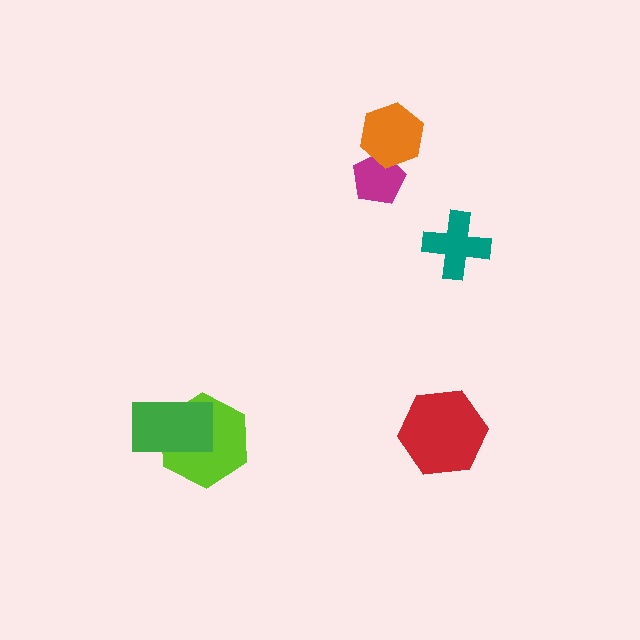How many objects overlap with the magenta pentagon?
1 object overlaps with the magenta pentagon.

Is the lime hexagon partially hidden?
Yes, it is partially covered by another shape.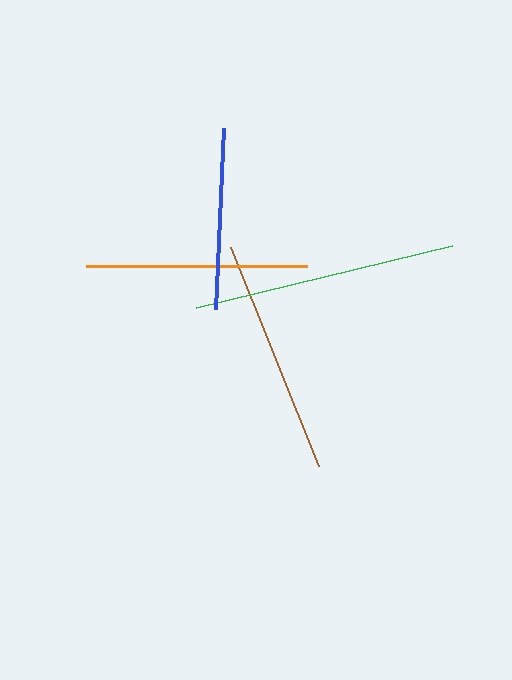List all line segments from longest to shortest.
From longest to shortest: green, brown, orange, blue.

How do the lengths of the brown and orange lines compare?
The brown and orange lines are approximately the same length.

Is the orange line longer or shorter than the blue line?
The orange line is longer than the blue line.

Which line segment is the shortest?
The blue line is the shortest at approximately 181 pixels.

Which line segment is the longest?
The green line is the longest at approximately 263 pixels.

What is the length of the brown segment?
The brown segment is approximately 235 pixels long.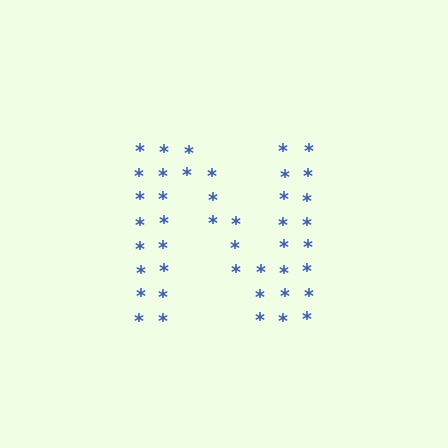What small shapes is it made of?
It is made of small asterisks.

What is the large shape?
The large shape is the letter N.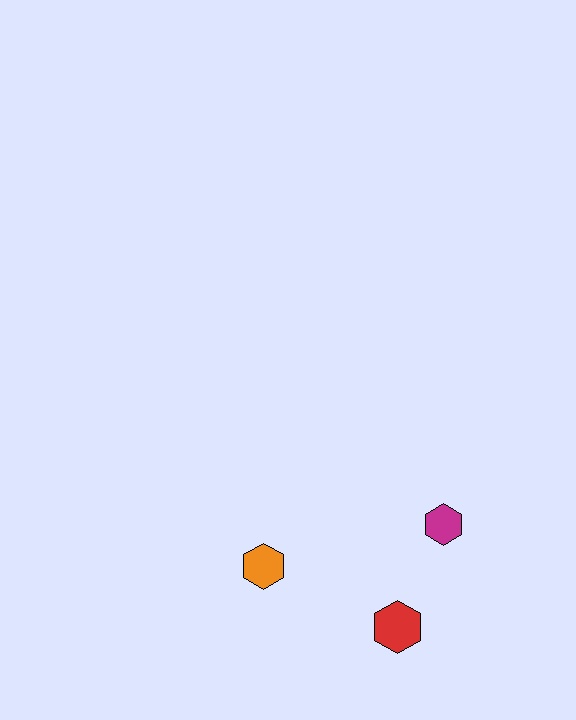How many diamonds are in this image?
There are no diamonds.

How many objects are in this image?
There are 3 objects.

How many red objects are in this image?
There is 1 red object.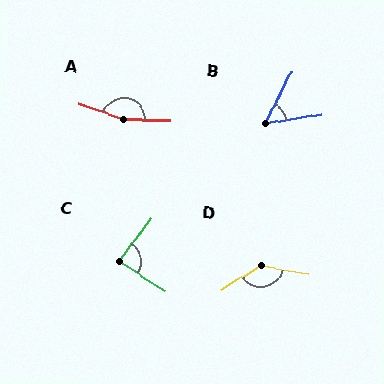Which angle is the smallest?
B, at approximately 54 degrees.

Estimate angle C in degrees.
Approximately 86 degrees.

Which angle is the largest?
A, at approximately 163 degrees.